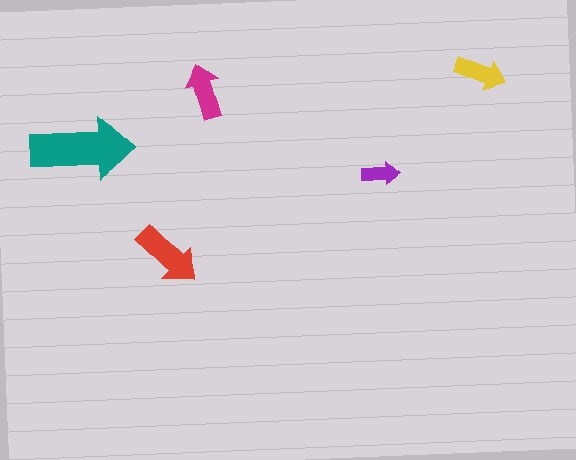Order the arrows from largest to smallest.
the teal one, the red one, the magenta one, the yellow one, the purple one.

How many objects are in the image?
There are 5 objects in the image.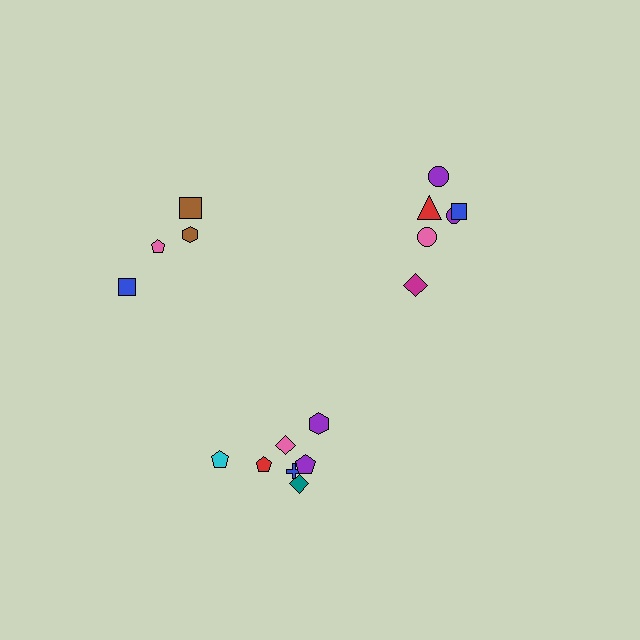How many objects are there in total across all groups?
There are 17 objects.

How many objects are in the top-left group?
There are 4 objects.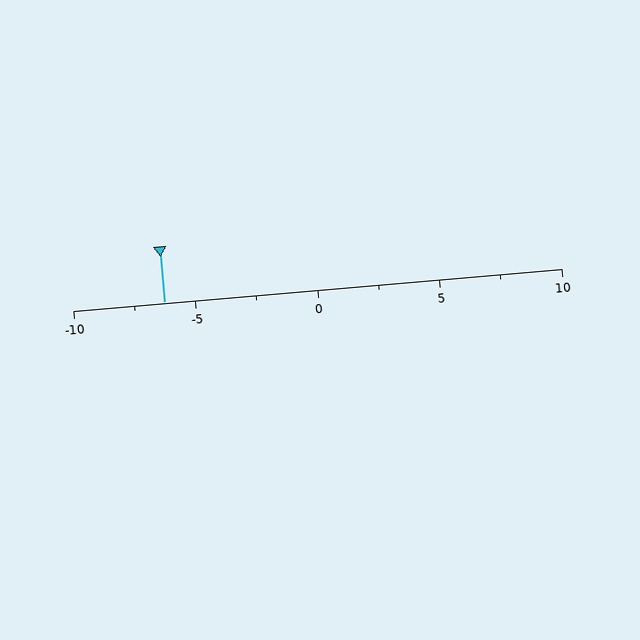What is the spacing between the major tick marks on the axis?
The major ticks are spaced 5 apart.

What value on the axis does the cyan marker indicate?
The marker indicates approximately -6.2.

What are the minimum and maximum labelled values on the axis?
The axis runs from -10 to 10.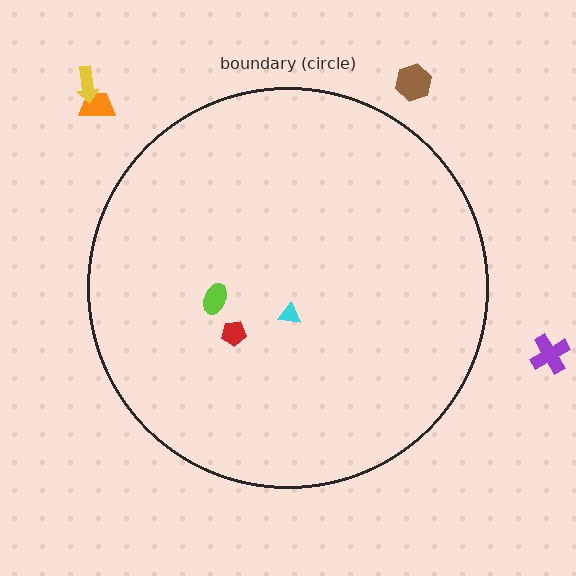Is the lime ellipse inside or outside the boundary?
Inside.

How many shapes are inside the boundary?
3 inside, 4 outside.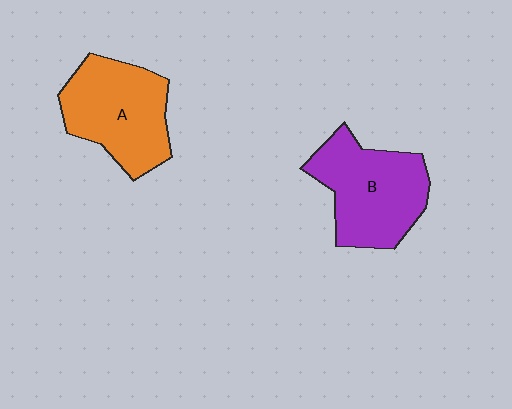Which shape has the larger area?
Shape B (purple).